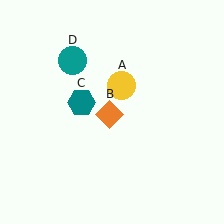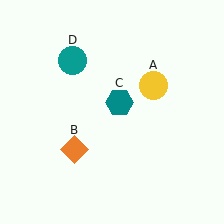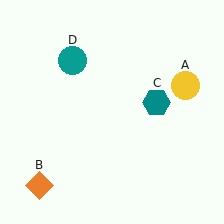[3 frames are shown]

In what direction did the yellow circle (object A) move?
The yellow circle (object A) moved right.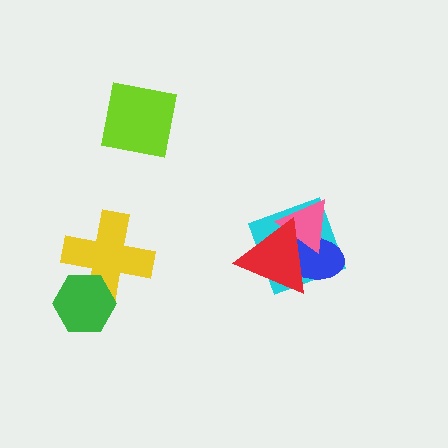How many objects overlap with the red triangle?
3 objects overlap with the red triangle.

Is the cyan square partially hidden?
Yes, it is partially covered by another shape.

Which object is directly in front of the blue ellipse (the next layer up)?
The pink triangle is directly in front of the blue ellipse.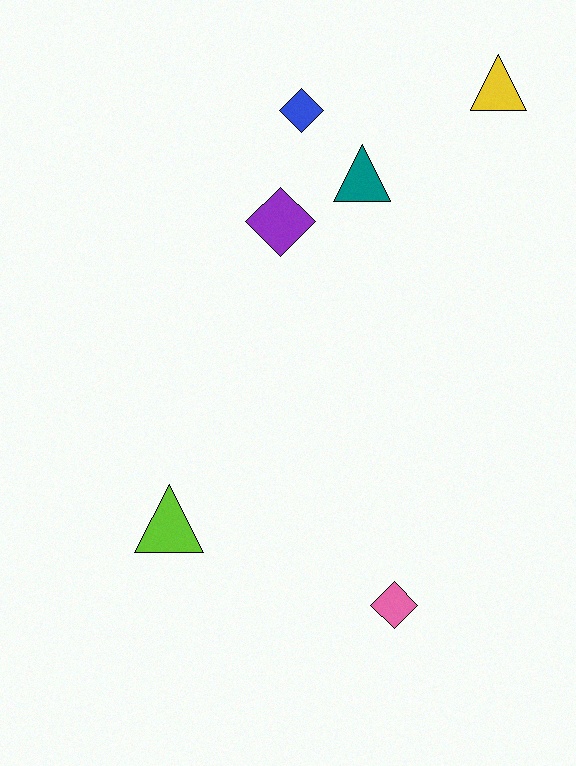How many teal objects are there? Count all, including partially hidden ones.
There is 1 teal object.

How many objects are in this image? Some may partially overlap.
There are 6 objects.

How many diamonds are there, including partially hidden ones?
There are 3 diamonds.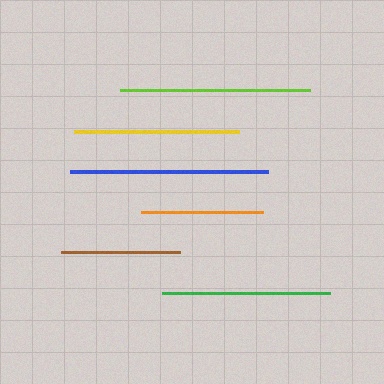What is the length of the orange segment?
The orange segment is approximately 123 pixels long.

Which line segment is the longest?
The blue line is the longest at approximately 198 pixels.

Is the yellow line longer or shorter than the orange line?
The yellow line is longer than the orange line.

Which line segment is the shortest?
The brown line is the shortest at approximately 119 pixels.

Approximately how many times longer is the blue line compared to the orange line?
The blue line is approximately 1.6 times the length of the orange line.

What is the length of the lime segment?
The lime segment is approximately 189 pixels long.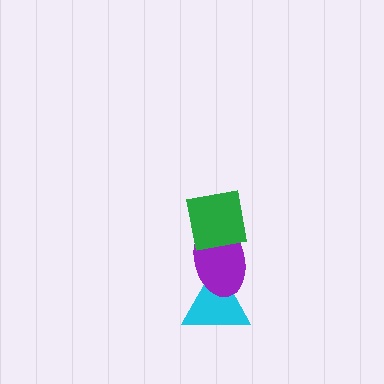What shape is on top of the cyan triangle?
The purple ellipse is on top of the cyan triangle.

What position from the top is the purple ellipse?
The purple ellipse is 2nd from the top.